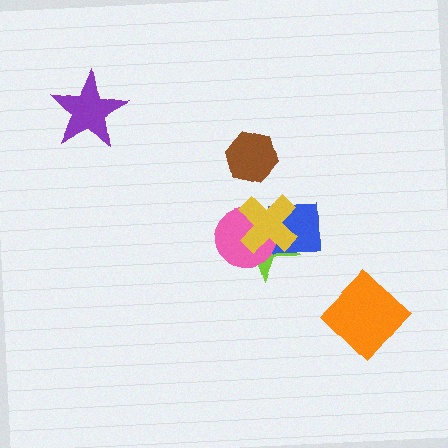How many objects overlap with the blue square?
3 objects overlap with the blue square.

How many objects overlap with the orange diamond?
0 objects overlap with the orange diamond.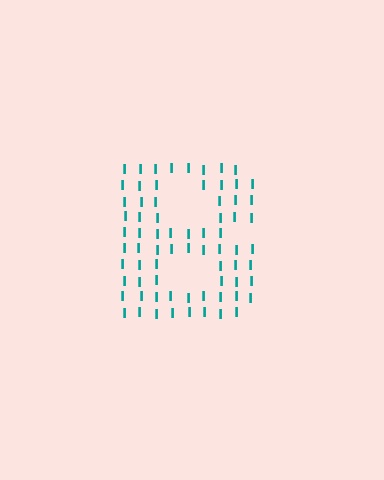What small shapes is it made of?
It is made of small letter I's.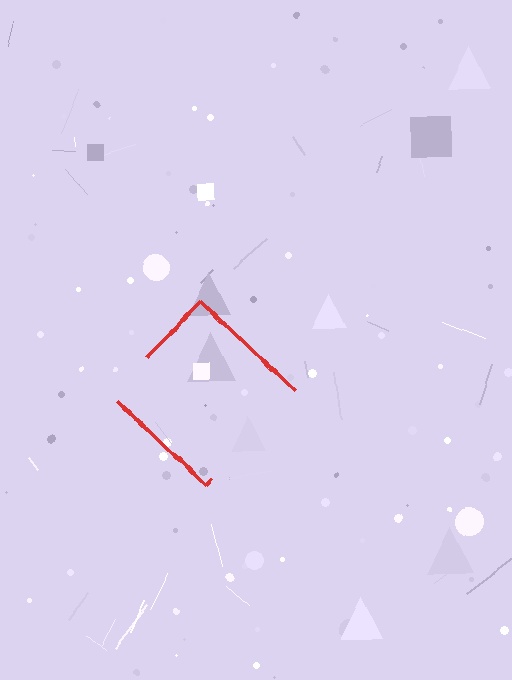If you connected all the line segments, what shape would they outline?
They would outline a diamond.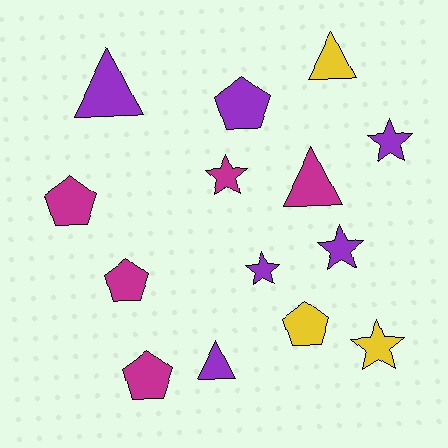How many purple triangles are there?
There are 2 purple triangles.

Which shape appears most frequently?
Pentagon, with 5 objects.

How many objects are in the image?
There are 14 objects.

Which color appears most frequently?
Purple, with 6 objects.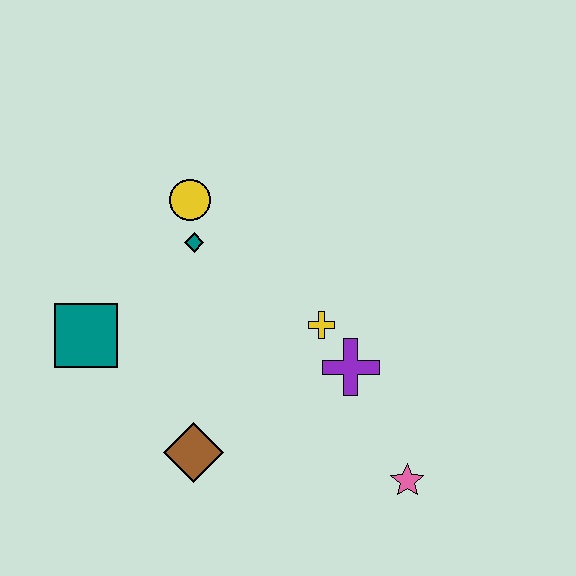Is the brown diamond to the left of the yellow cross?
Yes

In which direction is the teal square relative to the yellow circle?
The teal square is below the yellow circle.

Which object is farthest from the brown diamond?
The yellow circle is farthest from the brown diamond.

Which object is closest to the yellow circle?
The teal diamond is closest to the yellow circle.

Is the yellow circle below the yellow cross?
No